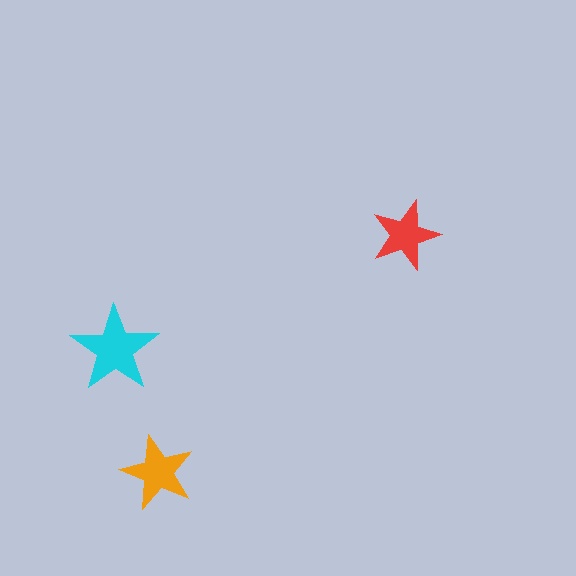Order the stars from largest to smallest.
the cyan one, the orange one, the red one.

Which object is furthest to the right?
The red star is rightmost.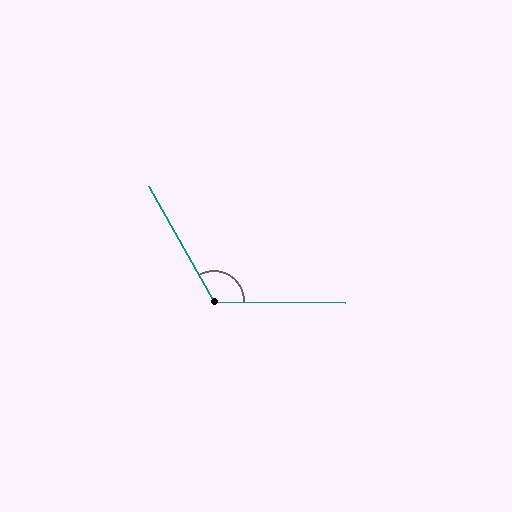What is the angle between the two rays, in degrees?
Approximately 120 degrees.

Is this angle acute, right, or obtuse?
It is obtuse.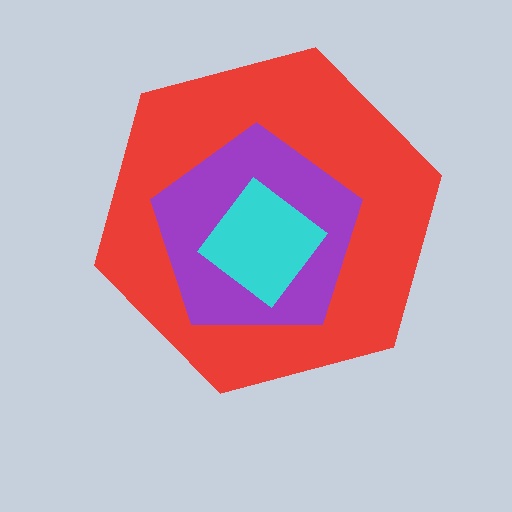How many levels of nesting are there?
3.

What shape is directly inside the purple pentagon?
The cyan diamond.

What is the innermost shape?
The cyan diamond.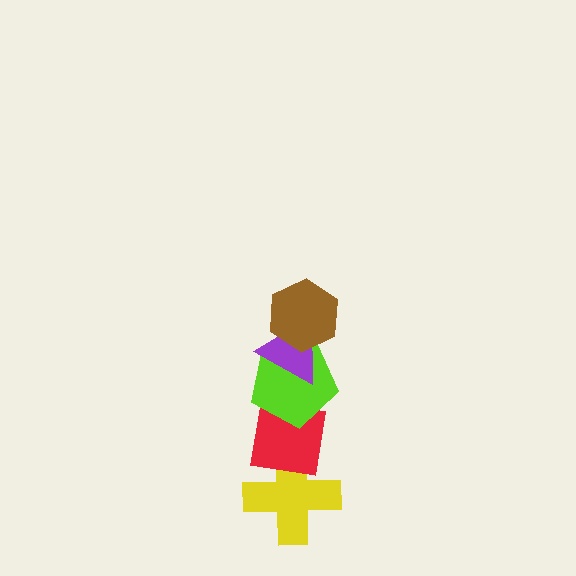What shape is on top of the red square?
The lime pentagon is on top of the red square.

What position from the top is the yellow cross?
The yellow cross is 5th from the top.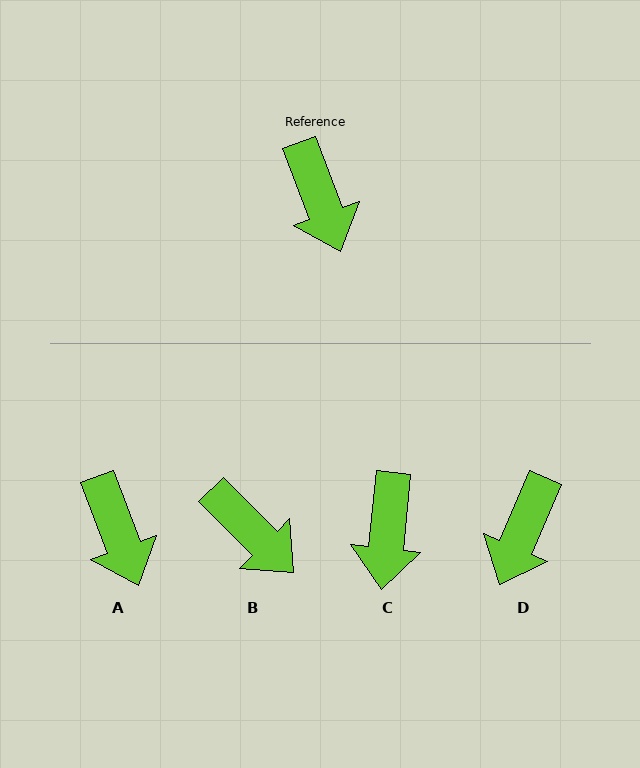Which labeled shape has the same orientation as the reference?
A.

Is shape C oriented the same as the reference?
No, it is off by about 27 degrees.